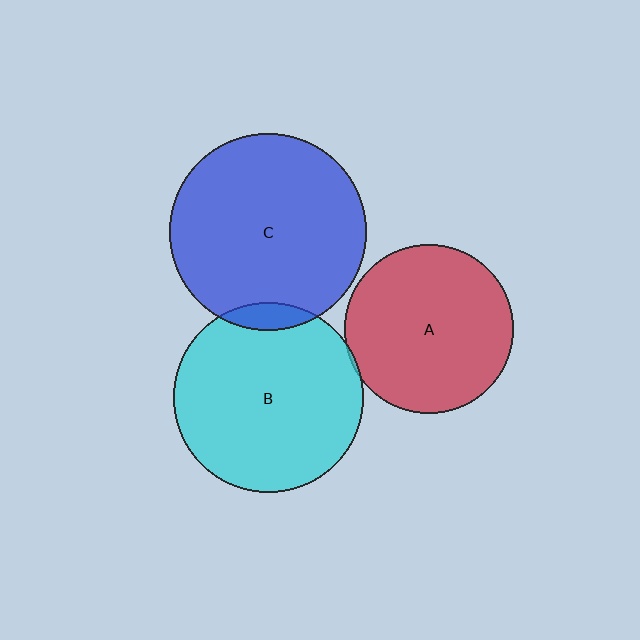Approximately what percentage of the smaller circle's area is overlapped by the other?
Approximately 5%.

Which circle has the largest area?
Circle C (blue).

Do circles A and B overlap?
Yes.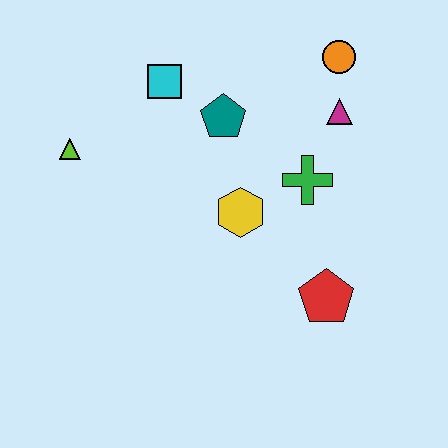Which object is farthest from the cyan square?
The red pentagon is farthest from the cyan square.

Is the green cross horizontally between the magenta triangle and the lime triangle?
Yes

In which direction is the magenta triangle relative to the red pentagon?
The magenta triangle is above the red pentagon.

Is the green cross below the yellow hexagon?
No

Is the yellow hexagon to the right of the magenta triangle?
No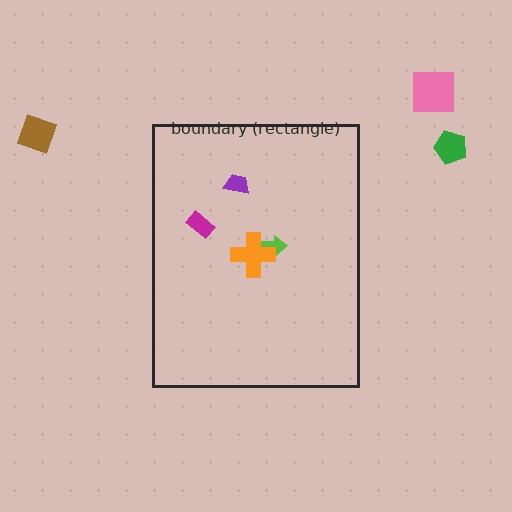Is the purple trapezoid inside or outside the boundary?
Inside.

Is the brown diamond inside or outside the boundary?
Outside.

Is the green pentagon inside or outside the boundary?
Outside.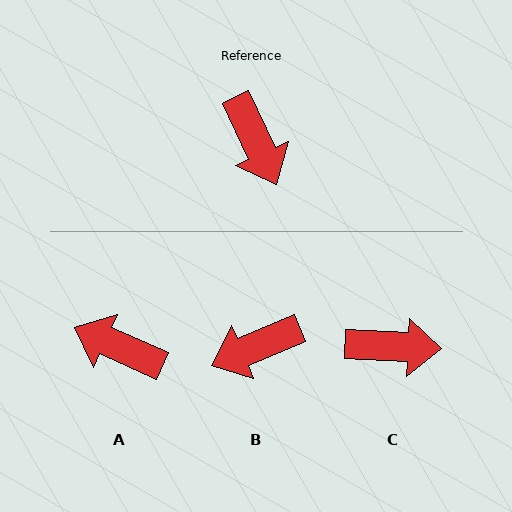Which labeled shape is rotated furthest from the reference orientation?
A, about 139 degrees away.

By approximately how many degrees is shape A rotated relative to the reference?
Approximately 139 degrees clockwise.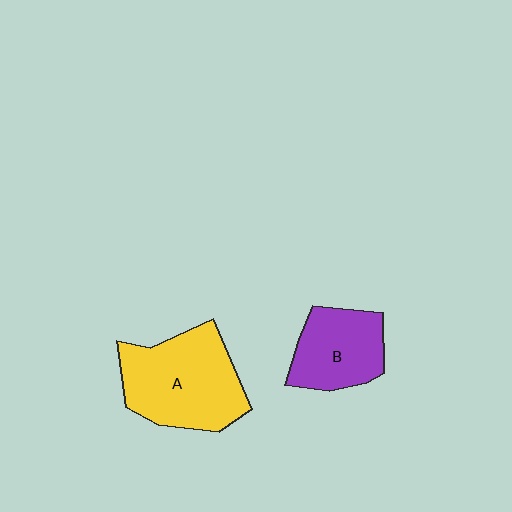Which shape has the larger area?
Shape A (yellow).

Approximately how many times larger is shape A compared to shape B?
Approximately 1.5 times.